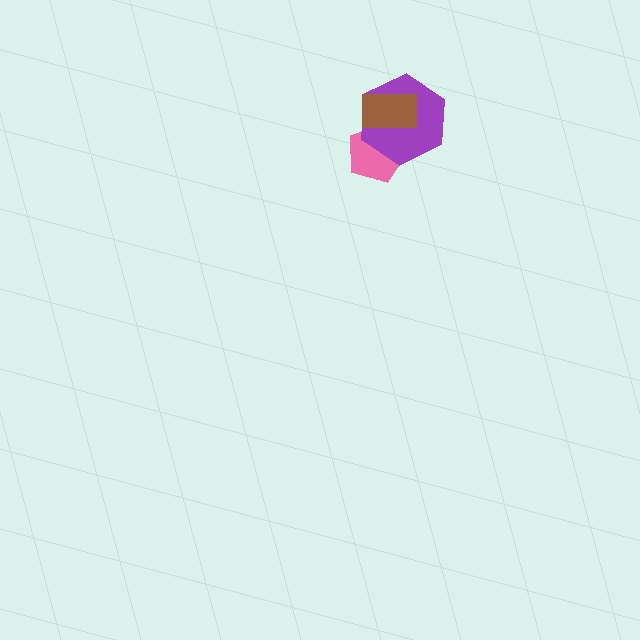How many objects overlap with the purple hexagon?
2 objects overlap with the purple hexagon.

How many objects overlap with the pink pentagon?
2 objects overlap with the pink pentagon.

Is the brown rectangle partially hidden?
No, no other shape covers it.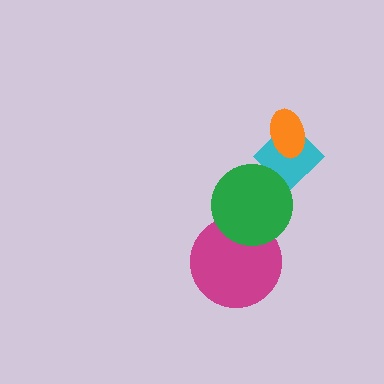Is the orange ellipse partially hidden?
No, no other shape covers it.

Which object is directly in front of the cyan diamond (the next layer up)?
The green circle is directly in front of the cyan diamond.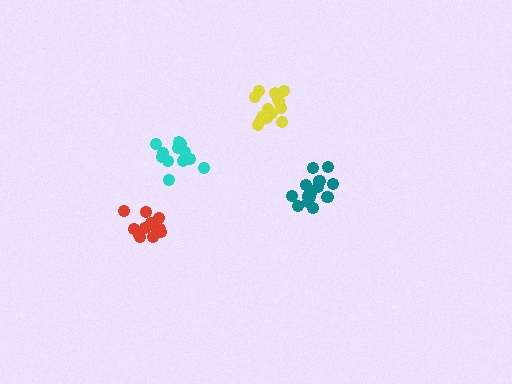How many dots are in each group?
Group 1: 12 dots, Group 2: 14 dots, Group 3: 13 dots, Group 4: 14 dots (53 total).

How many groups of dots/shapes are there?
There are 4 groups.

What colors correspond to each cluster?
The clusters are colored: red, teal, cyan, yellow.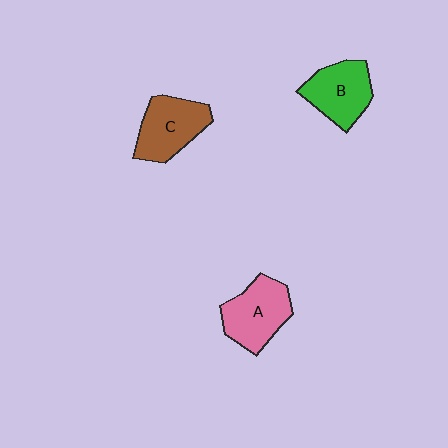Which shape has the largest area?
Shape A (pink).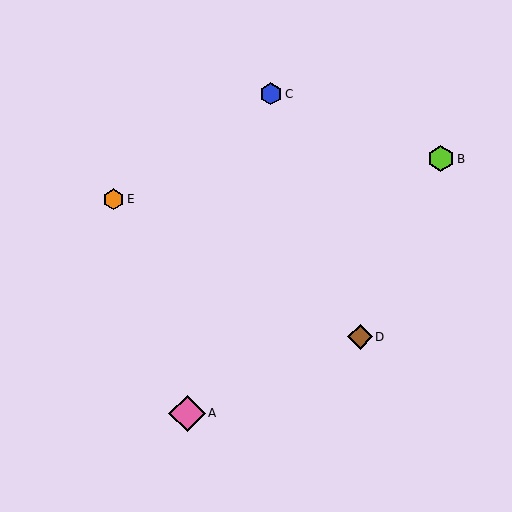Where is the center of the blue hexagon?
The center of the blue hexagon is at (271, 94).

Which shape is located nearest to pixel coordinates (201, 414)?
The pink diamond (labeled A) at (187, 413) is nearest to that location.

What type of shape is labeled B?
Shape B is a lime hexagon.